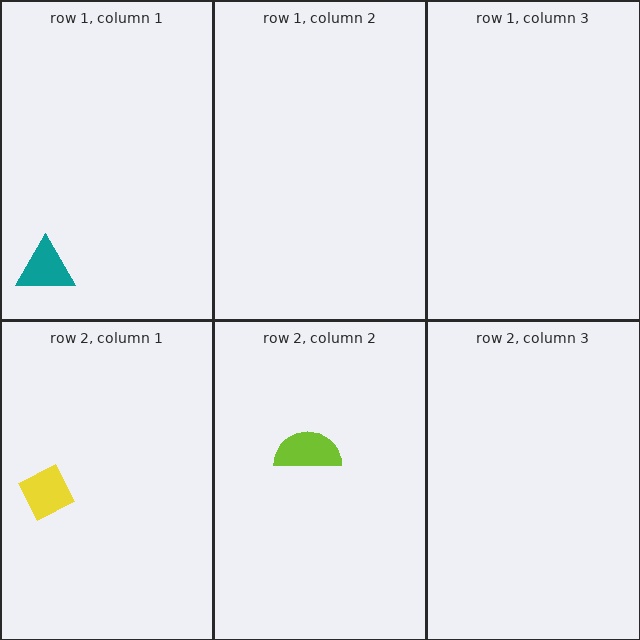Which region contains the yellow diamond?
The row 2, column 1 region.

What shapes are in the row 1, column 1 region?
The teal triangle.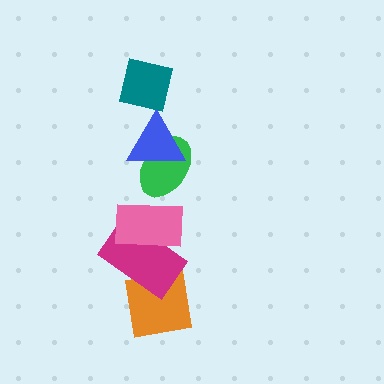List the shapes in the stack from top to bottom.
From top to bottom: the teal square, the blue triangle, the green ellipse, the pink rectangle, the magenta rectangle, the orange square.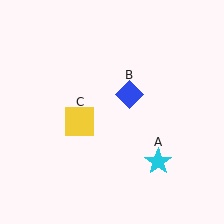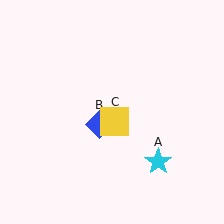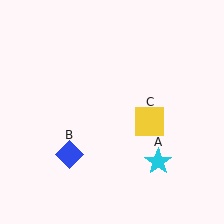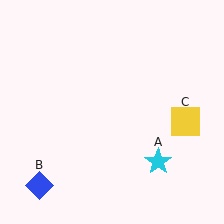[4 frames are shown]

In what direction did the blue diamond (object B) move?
The blue diamond (object B) moved down and to the left.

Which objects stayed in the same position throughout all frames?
Cyan star (object A) remained stationary.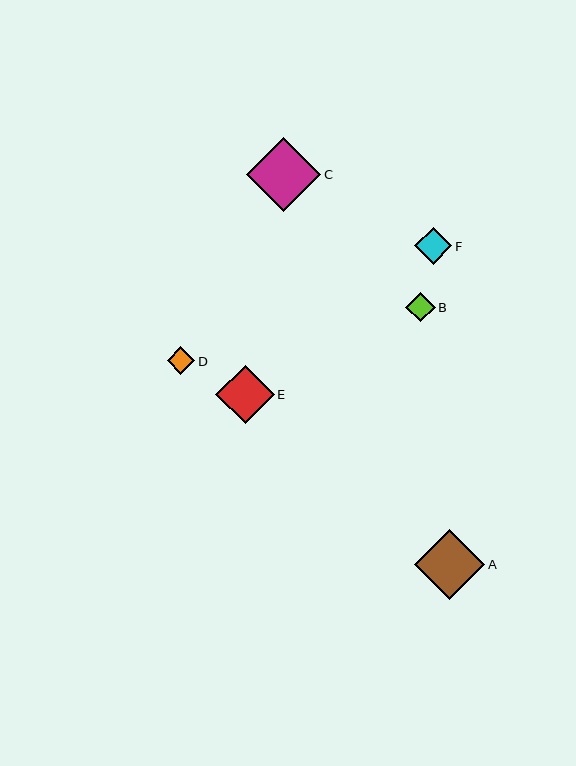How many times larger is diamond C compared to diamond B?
Diamond C is approximately 2.5 times the size of diamond B.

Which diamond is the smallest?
Diamond D is the smallest with a size of approximately 28 pixels.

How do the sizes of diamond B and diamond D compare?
Diamond B and diamond D are approximately the same size.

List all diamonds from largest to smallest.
From largest to smallest: C, A, E, F, B, D.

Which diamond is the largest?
Diamond C is the largest with a size of approximately 75 pixels.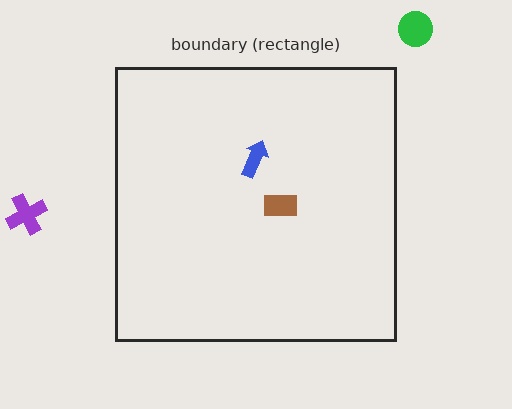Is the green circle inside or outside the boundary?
Outside.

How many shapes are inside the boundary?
2 inside, 2 outside.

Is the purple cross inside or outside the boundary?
Outside.